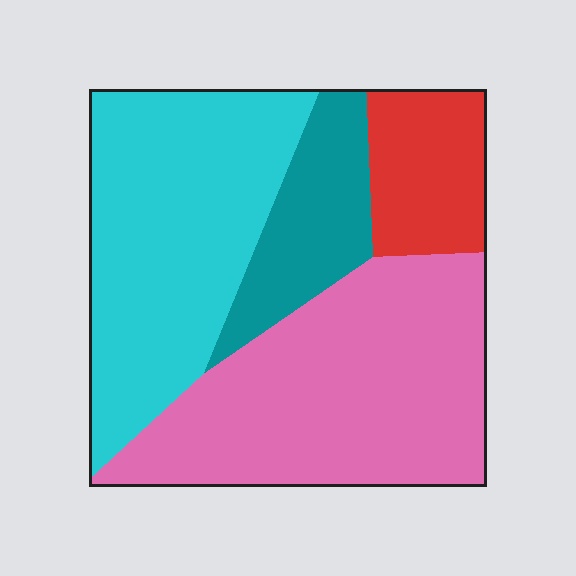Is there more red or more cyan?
Cyan.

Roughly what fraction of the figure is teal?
Teal takes up less than a quarter of the figure.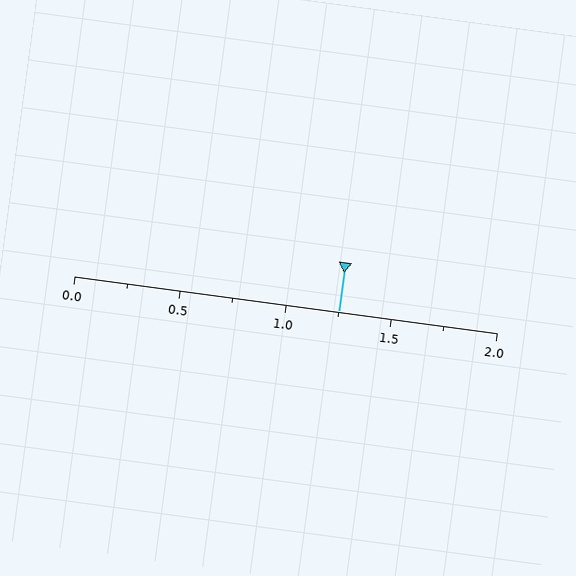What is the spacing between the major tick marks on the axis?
The major ticks are spaced 0.5 apart.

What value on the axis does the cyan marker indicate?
The marker indicates approximately 1.25.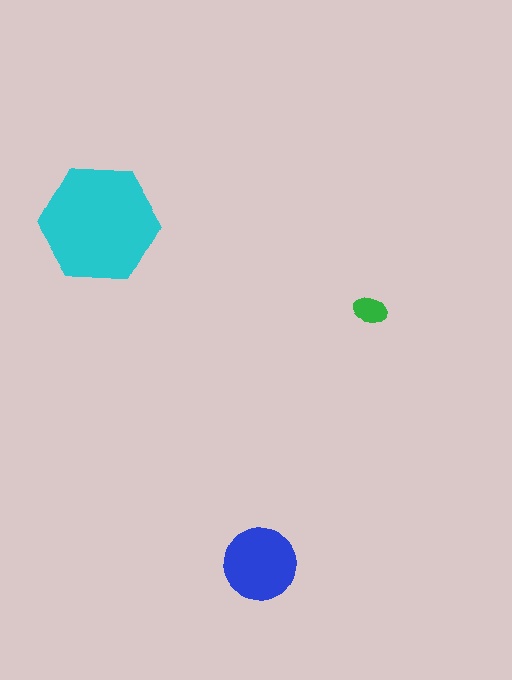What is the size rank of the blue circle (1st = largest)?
2nd.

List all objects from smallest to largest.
The green ellipse, the blue circle, the cyan hexagon.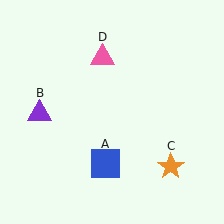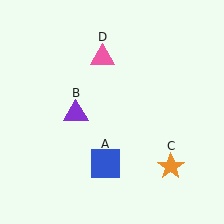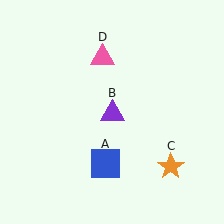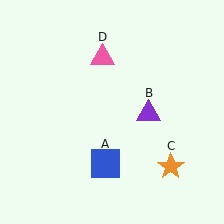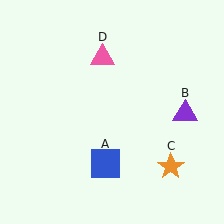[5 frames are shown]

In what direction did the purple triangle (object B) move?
The purple triangle (object B) moved right.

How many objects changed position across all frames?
1 object changed position: purple triangle (object B).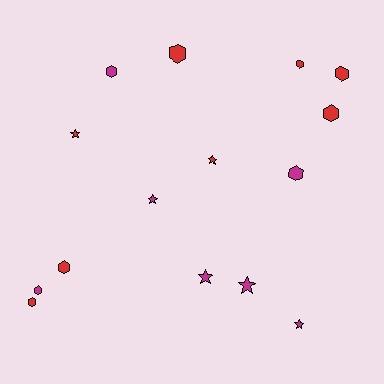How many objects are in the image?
There are 15 objects.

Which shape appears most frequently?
Hexagon, with 9 objects.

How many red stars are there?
There are 2 red stars.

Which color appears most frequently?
Red, with 8 objects.